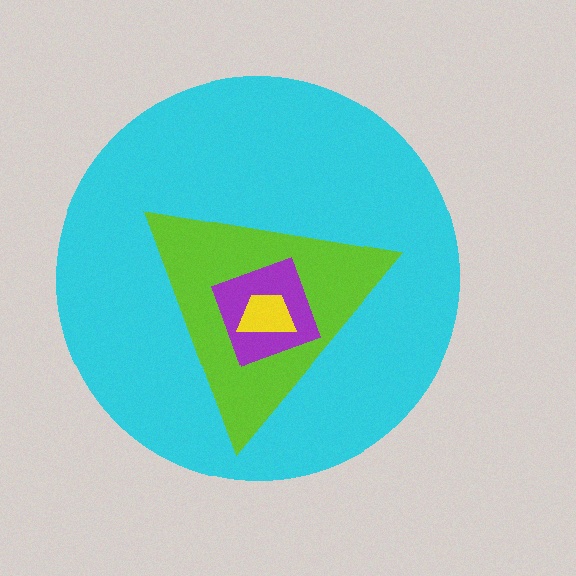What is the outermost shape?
The cyan circle.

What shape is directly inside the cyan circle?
The lime triangle.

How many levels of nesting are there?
4.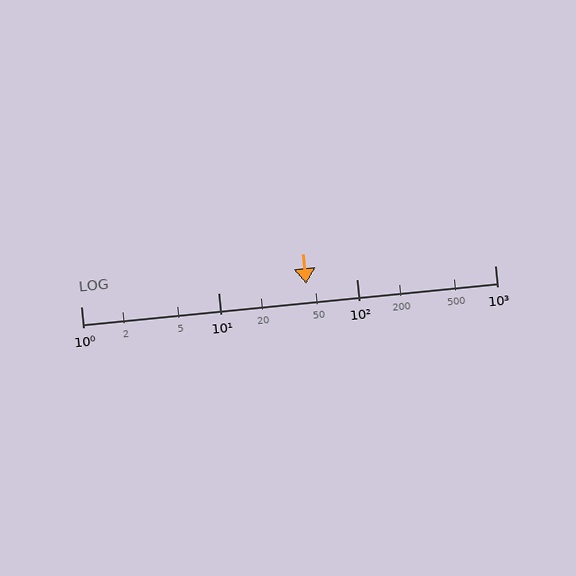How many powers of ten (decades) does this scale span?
The scale spans 3 decades, from 1 to 1000.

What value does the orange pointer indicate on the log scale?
The pointer indicates approximately 43.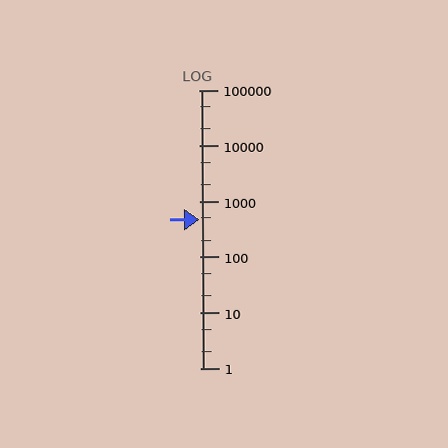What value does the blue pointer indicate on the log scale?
The pointer indicates approximately 470.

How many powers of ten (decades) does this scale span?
The scale spans 5 decades, from 1 to 100000.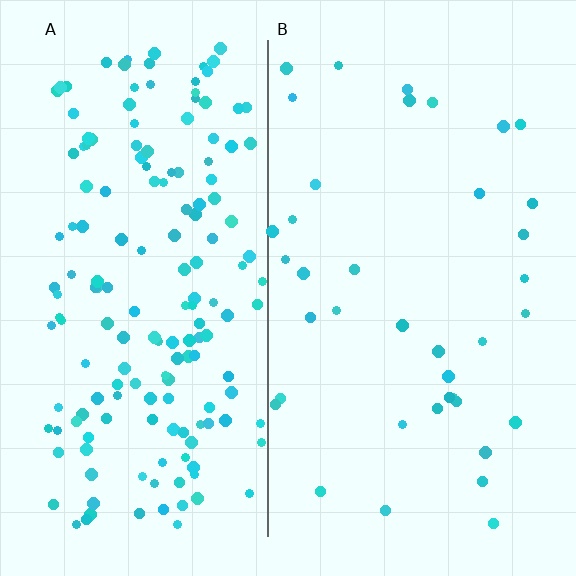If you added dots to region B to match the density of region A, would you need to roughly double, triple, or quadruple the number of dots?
Approximately quadruple.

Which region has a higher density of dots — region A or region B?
A (the left).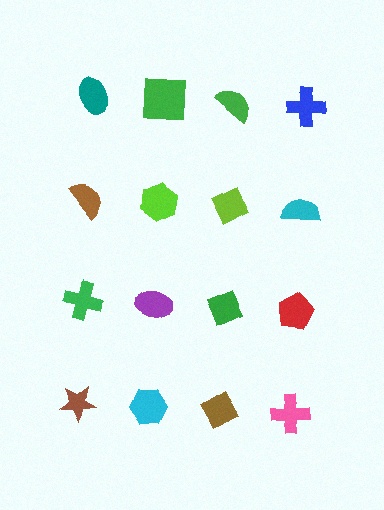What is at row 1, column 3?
A green semicircle.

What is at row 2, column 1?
A brown semicircle.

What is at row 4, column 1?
A brown star.